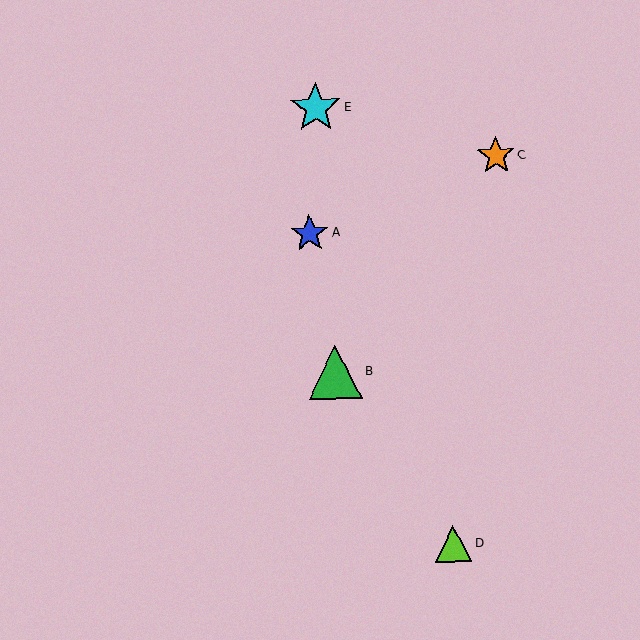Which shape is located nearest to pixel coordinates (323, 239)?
The blue star (labeled A) at (310, 233) is nearest to that location.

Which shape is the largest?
The green triangle (labeled B) is the largest.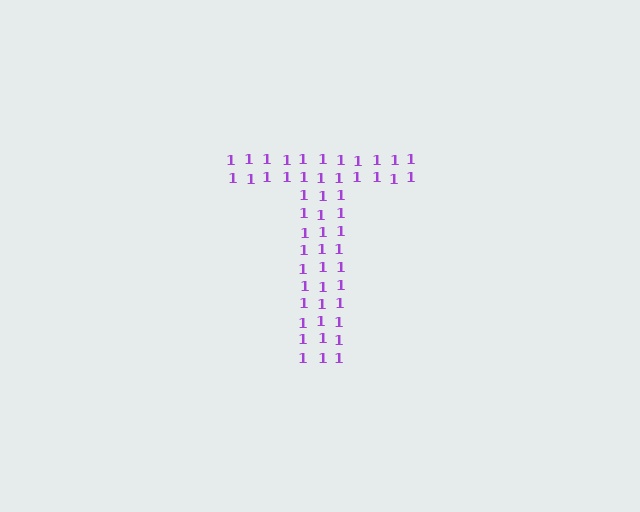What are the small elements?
The small elements are digit 1's.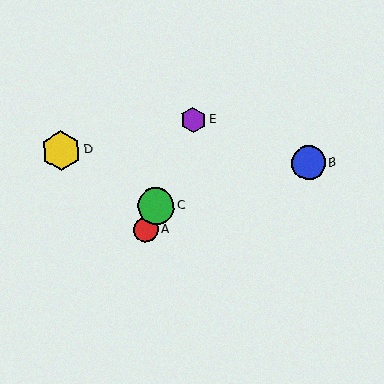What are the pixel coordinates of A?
Object A is at (146, 230).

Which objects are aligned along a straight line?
Objects A, C, E are aligned along a straight line.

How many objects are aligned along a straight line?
3 objects (A, C, E) are aligned along a straight line.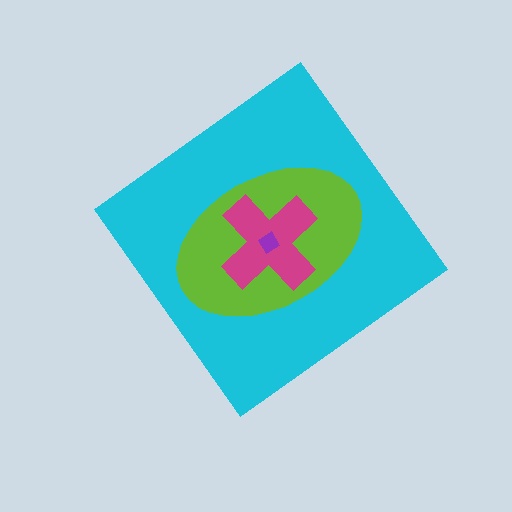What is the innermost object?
The purple diamond.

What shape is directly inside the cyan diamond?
The lime ellipse.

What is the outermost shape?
The cyan diamond.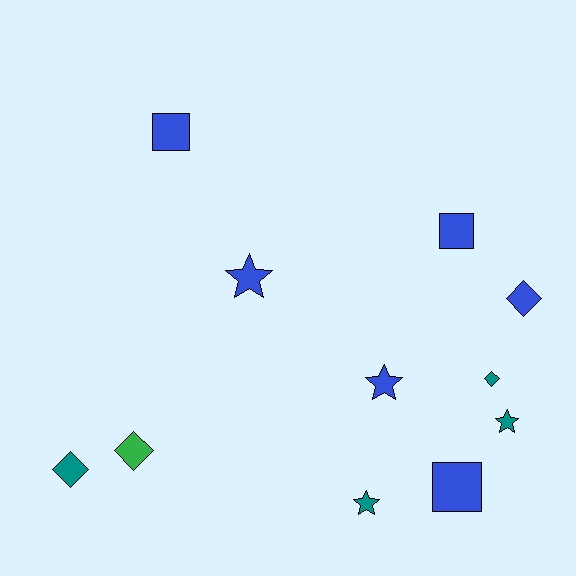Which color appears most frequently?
Blue, with 6 objects.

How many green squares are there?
There are no green squares.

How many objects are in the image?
There are 11 objects.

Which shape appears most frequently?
Diamond, with 4 objects.